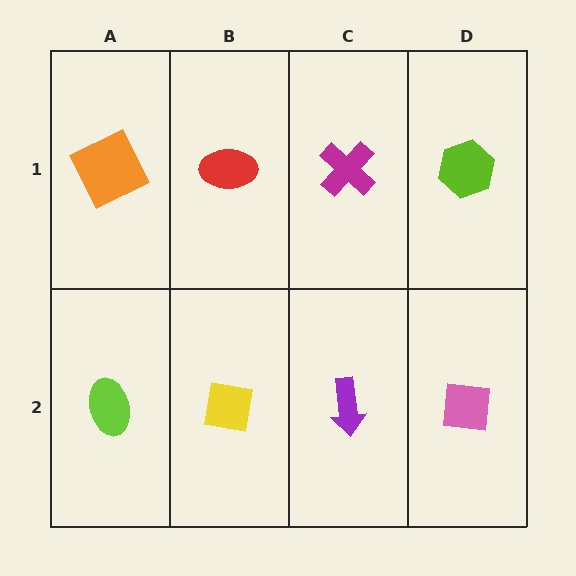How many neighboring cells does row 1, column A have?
2.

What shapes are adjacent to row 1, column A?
A lime ellipse (row 2, column A), a red ellipse (row 1, column B).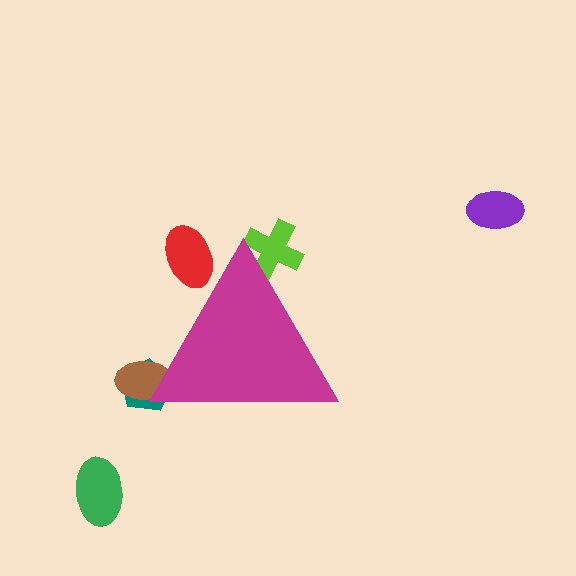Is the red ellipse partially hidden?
Yes, the red ellipse is partially hidden behind the magenta triangle.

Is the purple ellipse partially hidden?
No, the purple ellipse is fully visible.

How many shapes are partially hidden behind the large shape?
4 shapes are partially hidden.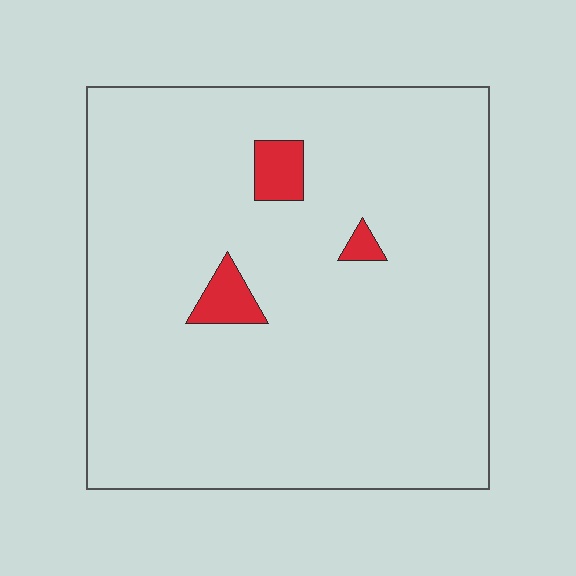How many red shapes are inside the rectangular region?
3.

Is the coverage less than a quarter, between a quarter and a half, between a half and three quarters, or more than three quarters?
Less than a quarter.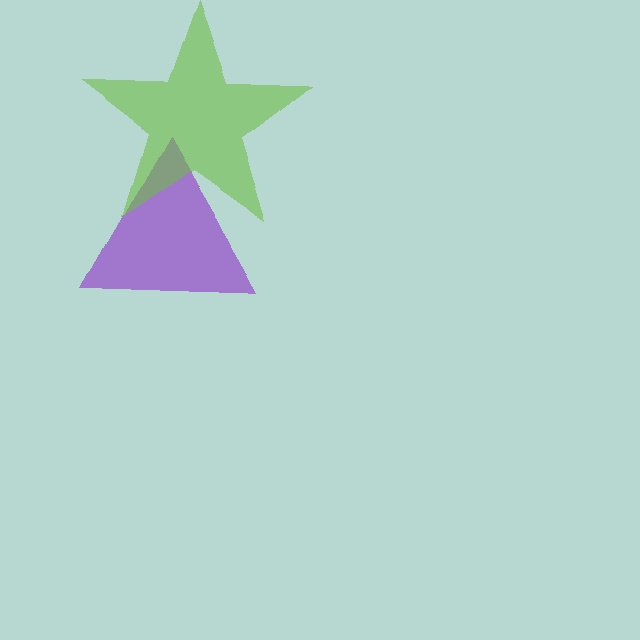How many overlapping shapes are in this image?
There are 2 overlapping shapes in the image.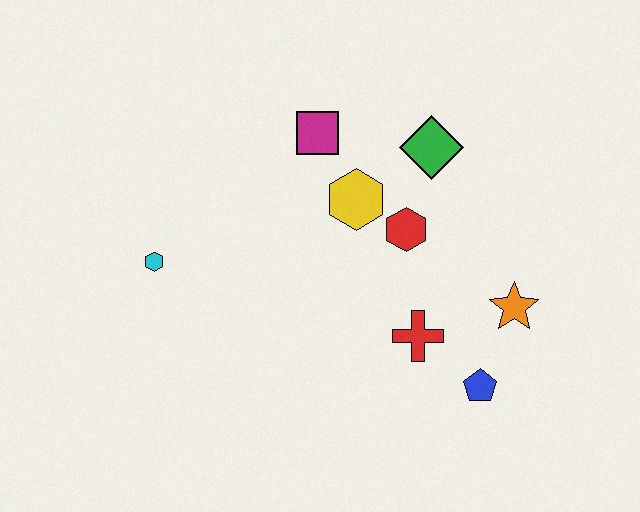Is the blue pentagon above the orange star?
No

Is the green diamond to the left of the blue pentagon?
Yes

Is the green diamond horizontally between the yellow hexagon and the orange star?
Yes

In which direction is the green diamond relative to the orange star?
The green diamond is above the orange star.